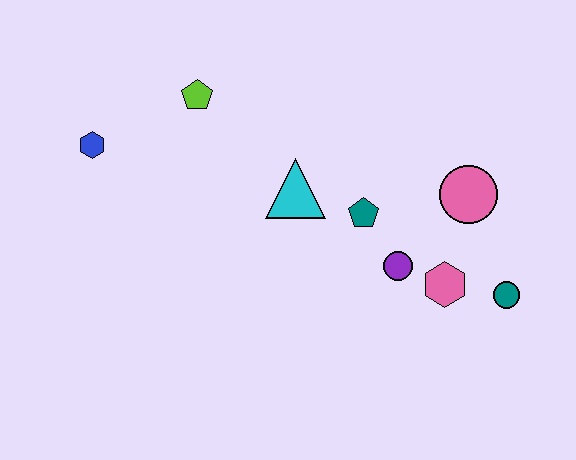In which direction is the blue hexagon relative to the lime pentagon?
The blue hexagon is to the left of the lime pentagon.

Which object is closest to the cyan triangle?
The teal pentagon is closest to the cyan triangle.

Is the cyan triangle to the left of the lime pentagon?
No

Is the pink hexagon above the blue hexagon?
No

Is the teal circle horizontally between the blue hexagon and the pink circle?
No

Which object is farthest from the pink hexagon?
The blue hexagon is farthest from the pink hexagon.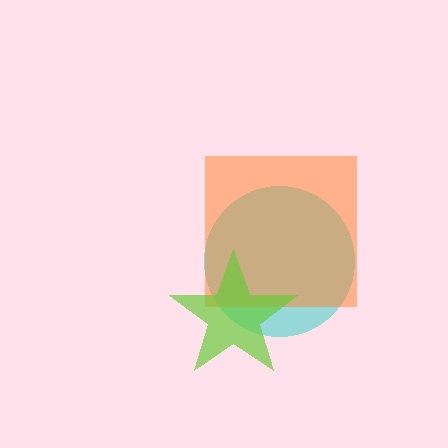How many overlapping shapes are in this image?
There are 3 overlapping shapes in the image.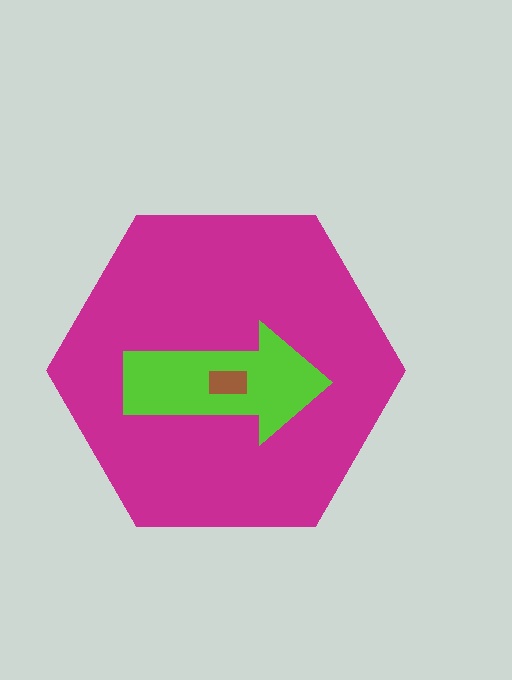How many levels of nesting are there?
3.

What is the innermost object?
The brown rectangle.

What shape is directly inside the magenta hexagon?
The lime arrow.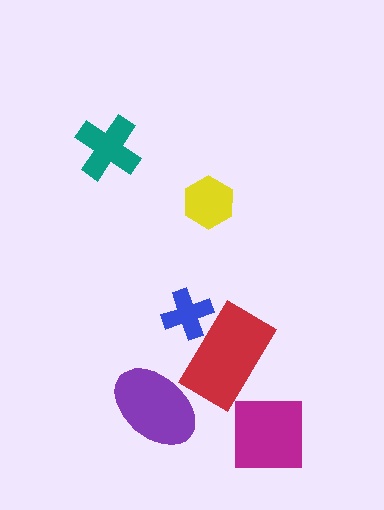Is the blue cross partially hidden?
Yes, it is partially covered by another shape.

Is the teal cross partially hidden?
No, no other shape covers it.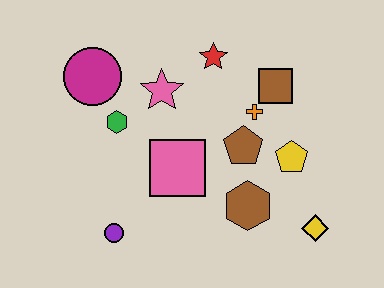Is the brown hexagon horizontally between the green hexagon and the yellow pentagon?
Yes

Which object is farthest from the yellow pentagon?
The magenta circle is farthest from the yellow pentagon.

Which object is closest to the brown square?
The orange cross is closest to the brown square.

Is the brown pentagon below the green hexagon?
Yes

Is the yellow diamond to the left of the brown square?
No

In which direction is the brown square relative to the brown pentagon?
The brown square is above the brown pentagon.